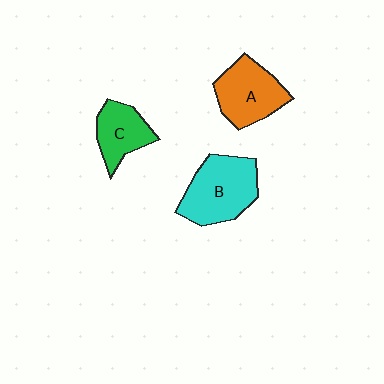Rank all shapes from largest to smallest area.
From largest to smallest: B (cyan), A (orange), C (green).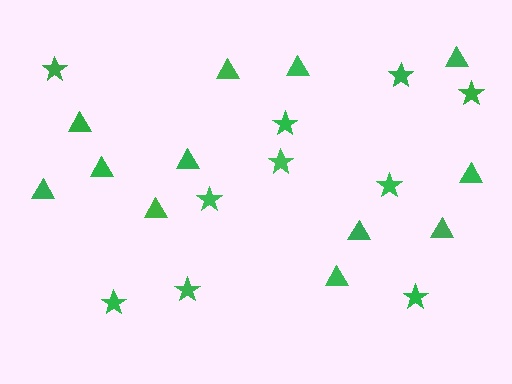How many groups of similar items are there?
There are 2 groups: one group of stars (10) and one group of triangles (12).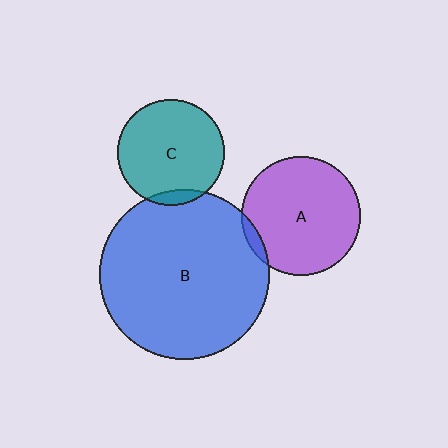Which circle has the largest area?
Circle B (blue).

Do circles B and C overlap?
Yes.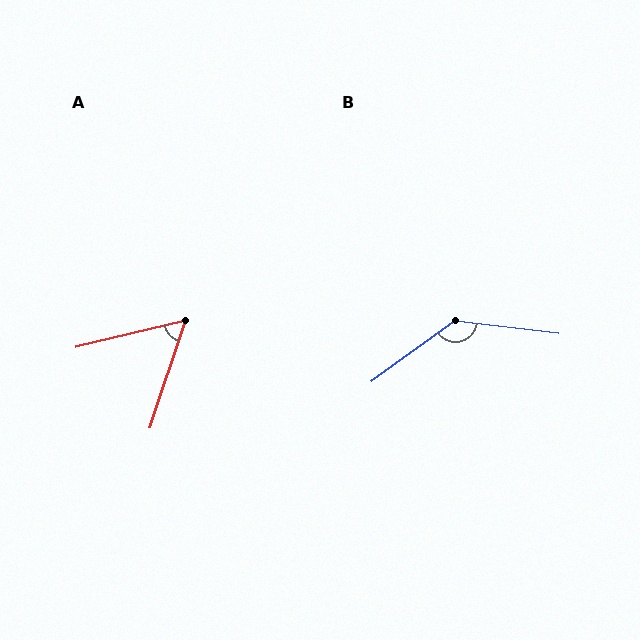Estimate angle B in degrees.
Approximately 137 degrees.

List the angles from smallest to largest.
A (58°), B (137°).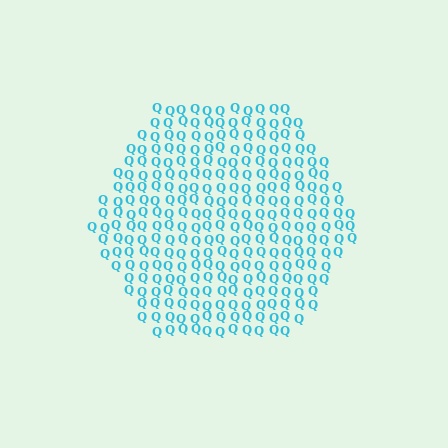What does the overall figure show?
The overall figure shows a hexagon.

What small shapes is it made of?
It is made of small letter Q's.